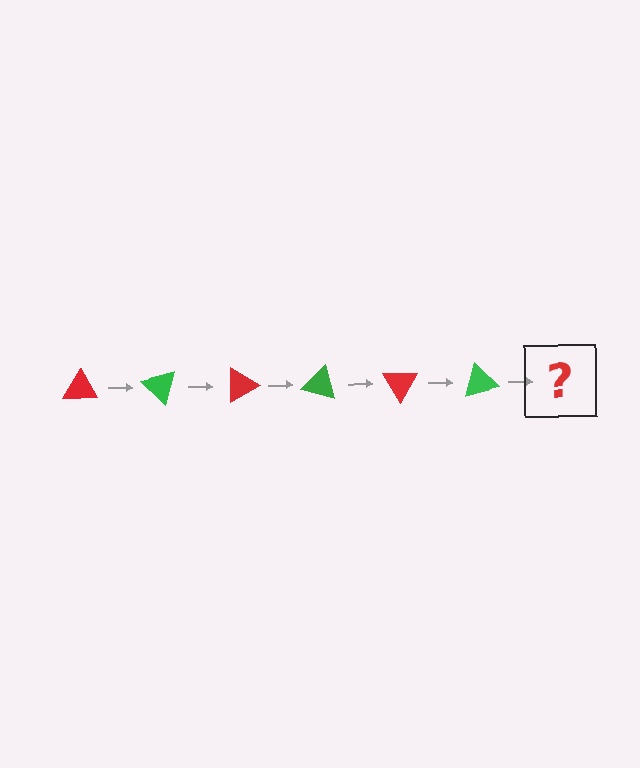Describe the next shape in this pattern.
It should be a red triangle, rotated 270 degrees from the start.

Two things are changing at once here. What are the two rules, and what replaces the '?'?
The two rules are that it rotates 45 degrees each step and the color cycles through red and green. The '?' should be a red triangle, rotated 270 degrees from the start.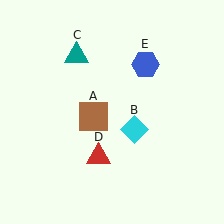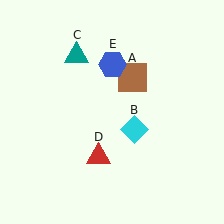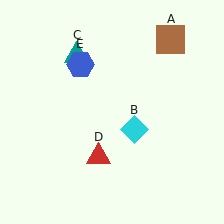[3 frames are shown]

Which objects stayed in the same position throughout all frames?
Cyan diamond (object B) and teal triangle (object C) and red triangle (object D) remained stationary.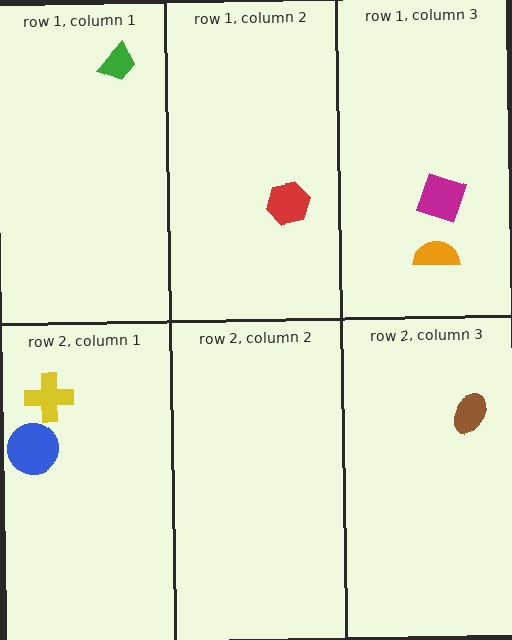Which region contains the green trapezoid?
The row 1, column 1 region.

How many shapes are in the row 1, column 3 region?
2.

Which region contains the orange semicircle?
The row 1, column 3 region.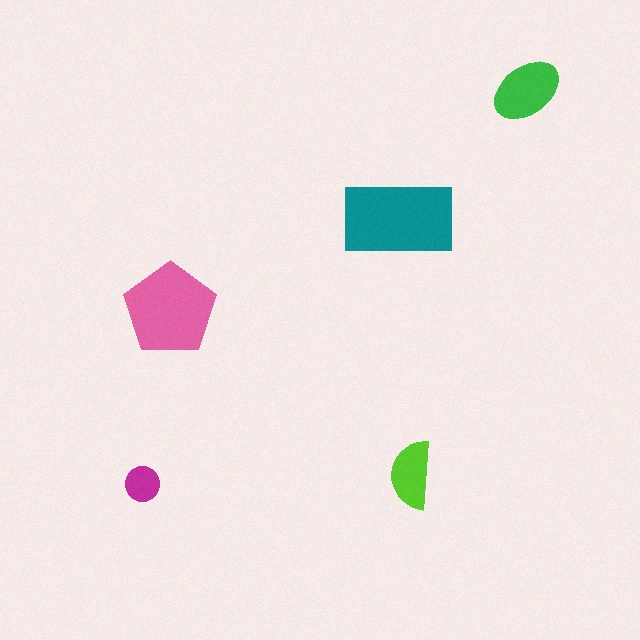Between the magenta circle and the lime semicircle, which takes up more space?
The lime semicircle.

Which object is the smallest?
The magenta circle.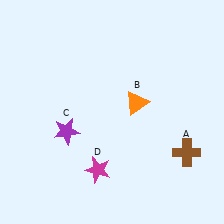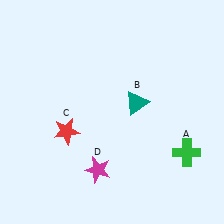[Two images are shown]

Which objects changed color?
A changed from brown to green. B changed from orange to teal. C changed from purple to red.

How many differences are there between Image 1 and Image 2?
There are 3 differences between the two images.